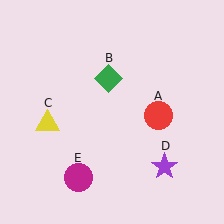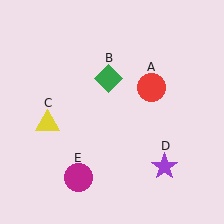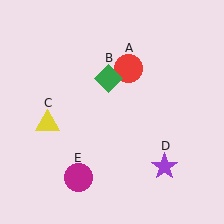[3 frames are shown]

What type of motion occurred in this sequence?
The red circle (object A) rotated counterclockwise around the center of the scene.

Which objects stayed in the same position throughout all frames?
Green diamond (object B) and yellow triangle (object C) and purple star (object D) and magenta circle (object E) remained stationary.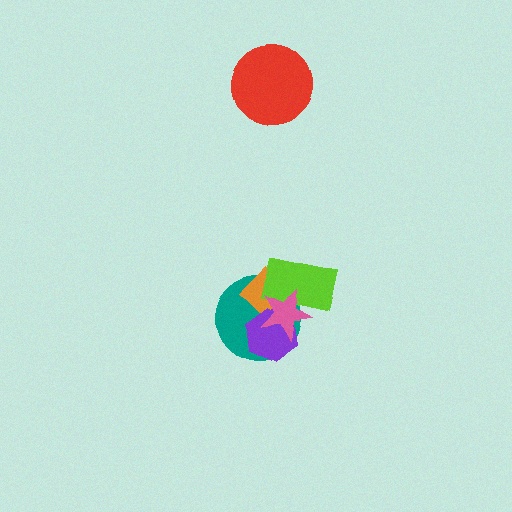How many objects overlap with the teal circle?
4 objects overlap with the teal circle.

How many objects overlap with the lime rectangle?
3 objects overlap with the lime rectangle.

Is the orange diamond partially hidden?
Yes, it is partially covered by another shape.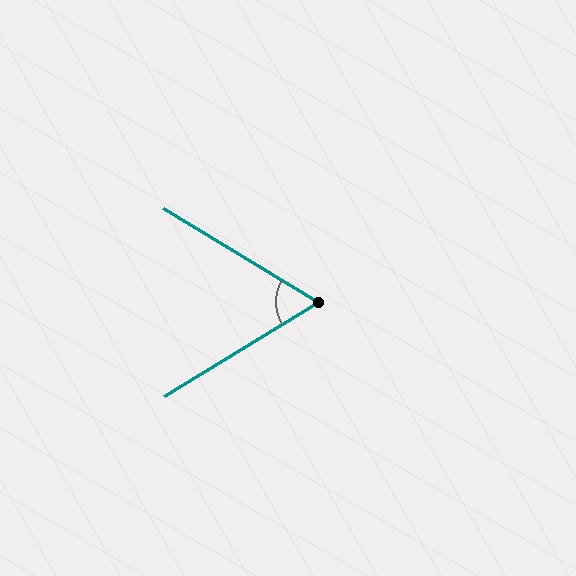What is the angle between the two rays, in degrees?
Approximately 63 degrees.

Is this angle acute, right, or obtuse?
It is acute.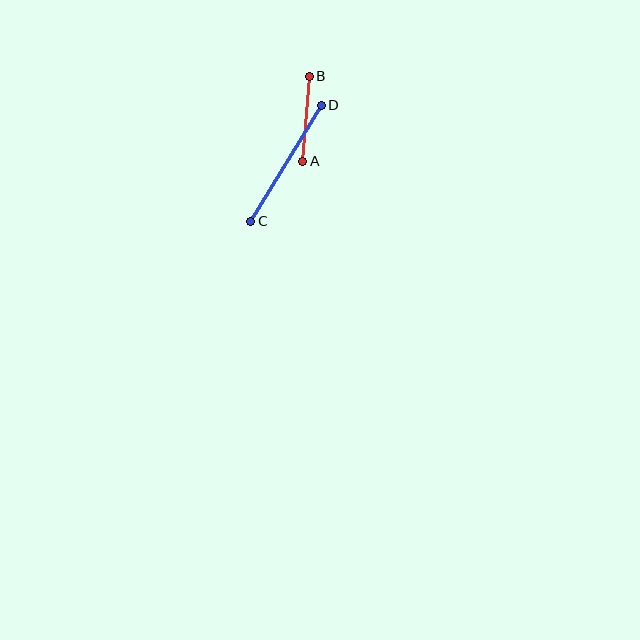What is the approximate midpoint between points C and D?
The midpoint is at approximately (286, 163) pixels.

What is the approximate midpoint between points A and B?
The midpoint is at approximately (306, 119) pixels.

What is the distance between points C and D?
The distance is approximately 136 pixels.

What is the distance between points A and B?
The distance is approximately 85 pixels.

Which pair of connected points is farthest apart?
Points C and D are farthest apart.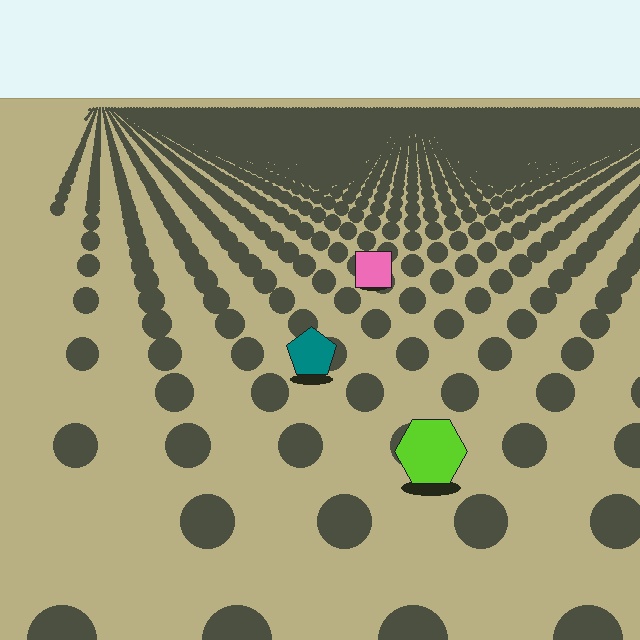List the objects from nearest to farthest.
From nearest to farthest: the lime hexagon, the teal pentagon, the pink square.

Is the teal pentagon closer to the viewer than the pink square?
Yes. The teal pentagon is closer — you can tell from the texture gradient: the ground texture is coarser near it.